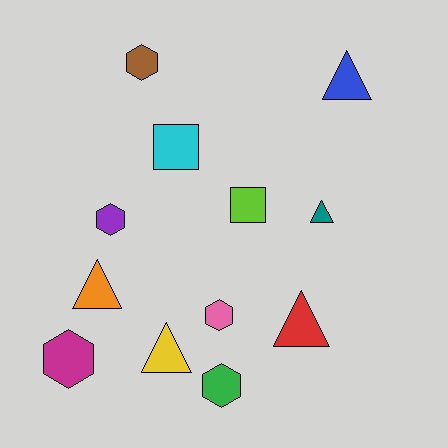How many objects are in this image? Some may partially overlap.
There are 12 objects.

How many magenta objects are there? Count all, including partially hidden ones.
There is 1 magenta object.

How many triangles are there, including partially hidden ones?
There are 5 triangles.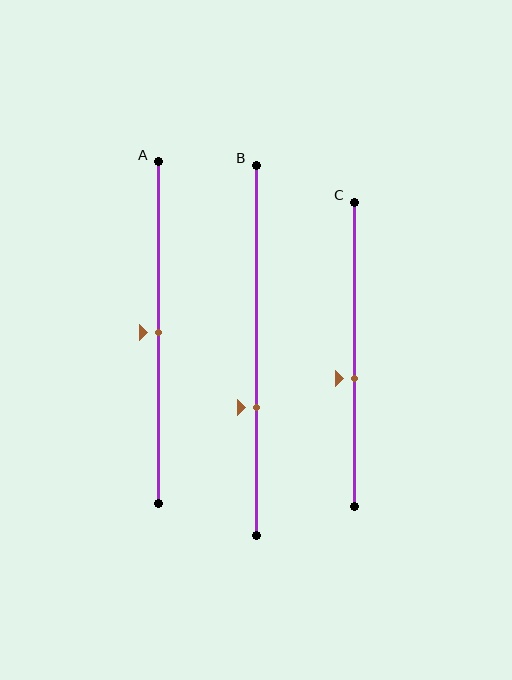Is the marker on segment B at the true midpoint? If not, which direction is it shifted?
No, the marker on segment B is shifted downward by about 15% of the segment length.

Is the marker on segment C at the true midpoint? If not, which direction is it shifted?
No, the marker on segment C is shifted downward by about 8% of the segment length.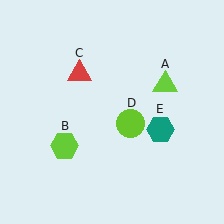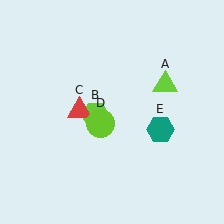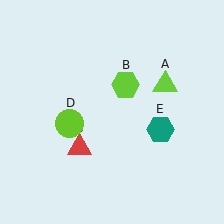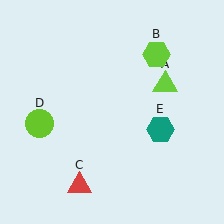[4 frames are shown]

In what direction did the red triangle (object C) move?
The red triangle (object C) moved down.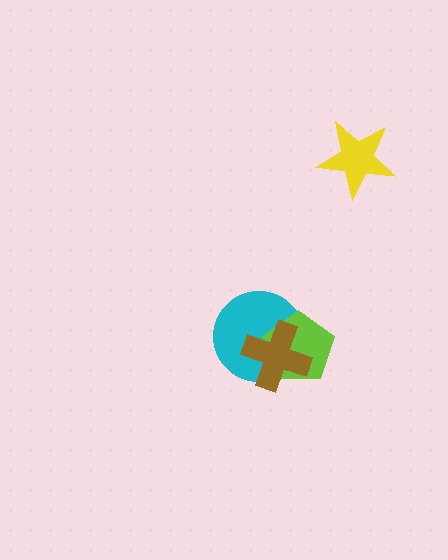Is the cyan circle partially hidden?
Yes, it is partially covered by another shape.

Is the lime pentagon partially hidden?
Yes, it is partially covered by another shape.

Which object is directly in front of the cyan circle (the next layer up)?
The lime pentagon is directly in front of the cyan circle.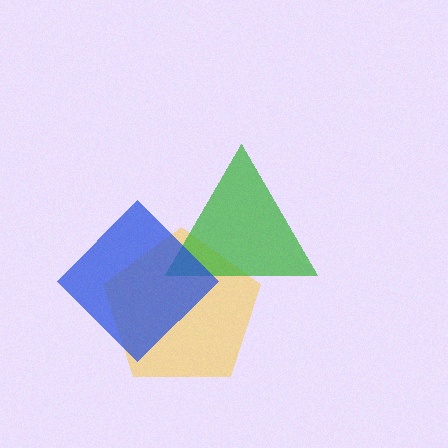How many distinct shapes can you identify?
There are 3 distinct shapes: a yellow pentagon, a green triangle, a blue diamond.